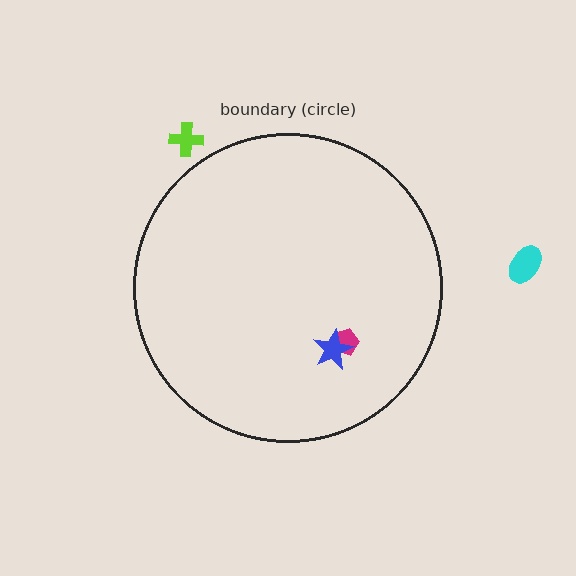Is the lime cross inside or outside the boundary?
Outside.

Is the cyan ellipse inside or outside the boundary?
Outside.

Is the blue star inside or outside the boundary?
Inside.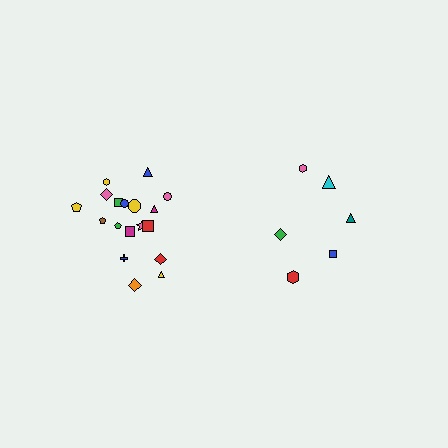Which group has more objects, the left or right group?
The left group.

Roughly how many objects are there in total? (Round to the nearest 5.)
Roughly 25 objects in total.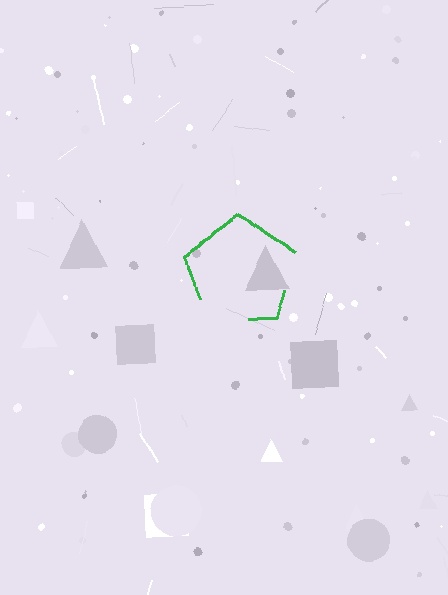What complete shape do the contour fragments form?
The contour fragments form a pentagon.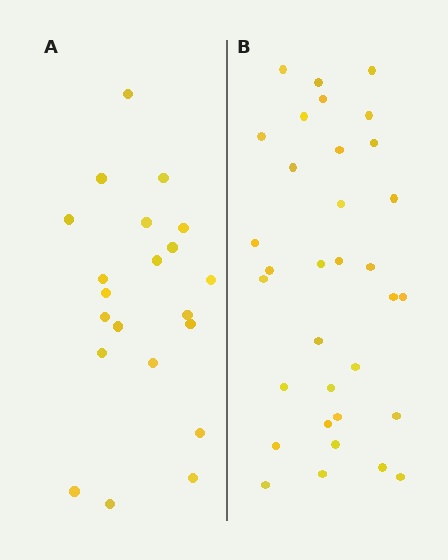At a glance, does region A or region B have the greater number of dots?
Region B (the right region) has more dots.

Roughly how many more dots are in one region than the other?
Region B has roughly 12 or so more dots than region A.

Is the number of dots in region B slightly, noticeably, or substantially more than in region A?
Region B has substantially more. The ratio is roughly 1.6 to 1.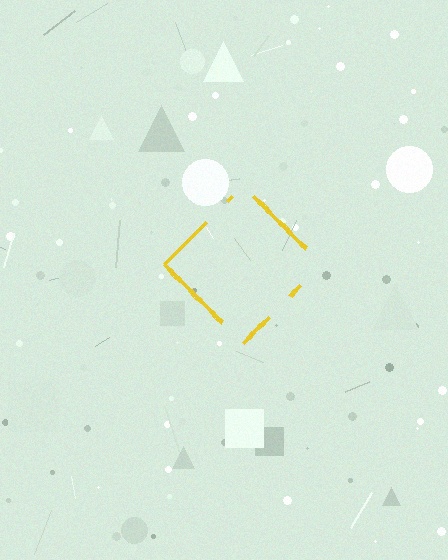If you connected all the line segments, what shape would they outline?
They would outline a diamond.